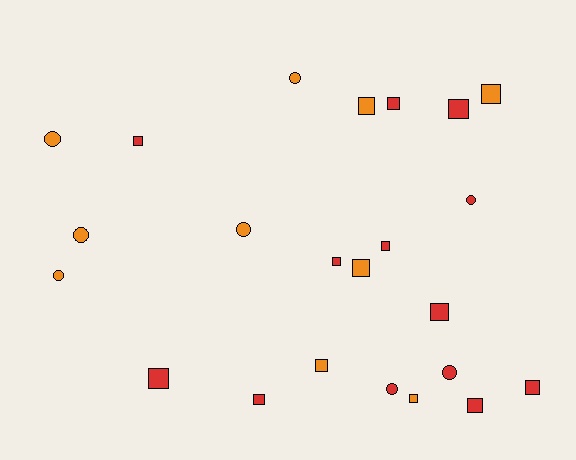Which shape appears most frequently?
Square, with 15 objects.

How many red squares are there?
There are 10 red squares.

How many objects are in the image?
There are 23 objects.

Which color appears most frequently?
Red, with 13 objects.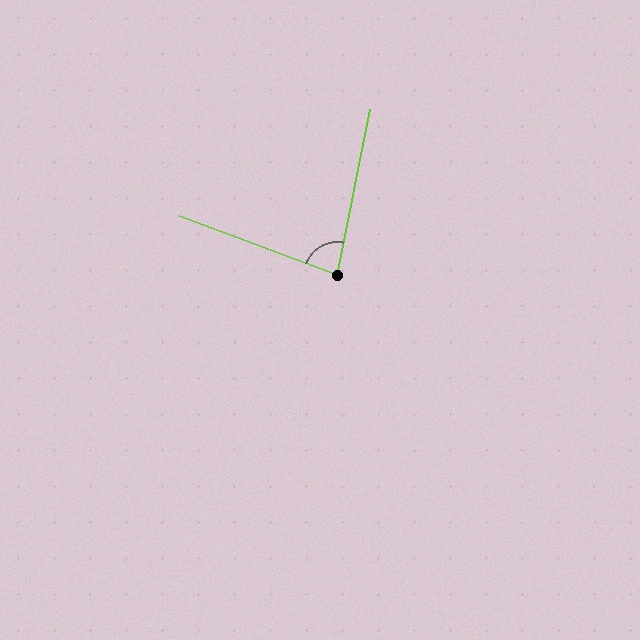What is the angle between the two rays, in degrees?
Approximately 81 degrees.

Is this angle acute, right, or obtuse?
It is acute.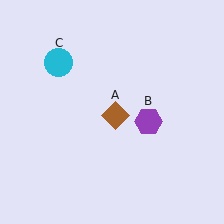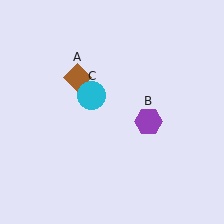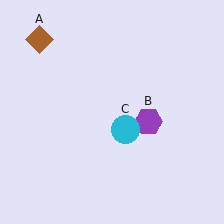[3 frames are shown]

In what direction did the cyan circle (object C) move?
The cyan circle (object C) moved down and to the right.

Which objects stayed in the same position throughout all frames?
Purple hexagon (object B) remained stationary.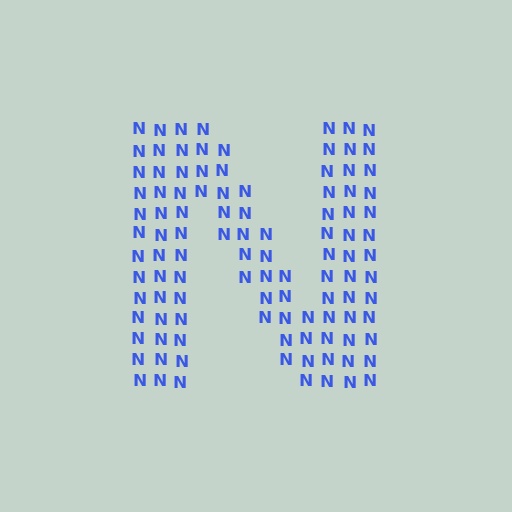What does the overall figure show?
The overall figure shows the letter N.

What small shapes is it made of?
It is made of small letter N's.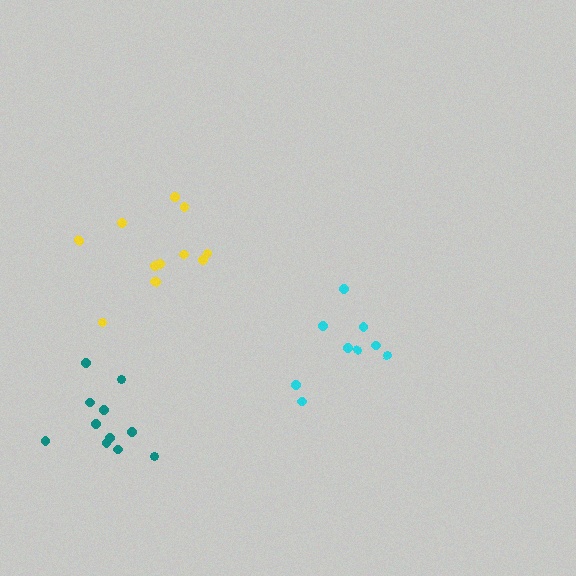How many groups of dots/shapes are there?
There are 3 groups.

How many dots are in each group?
Group 1: 9 dots, Group 2: 12 dots, Group 3: 11 dots (32 total).